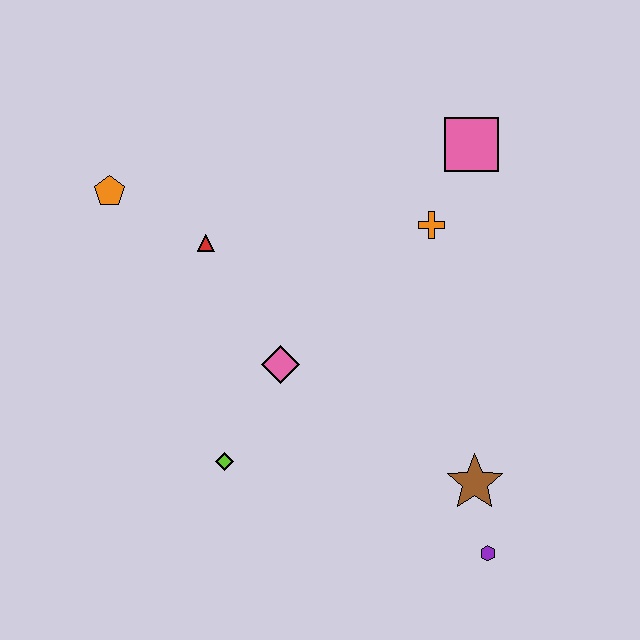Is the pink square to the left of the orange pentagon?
No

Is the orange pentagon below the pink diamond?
No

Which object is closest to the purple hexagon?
The brown star is closest to the purple hexagon.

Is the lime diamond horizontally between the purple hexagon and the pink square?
No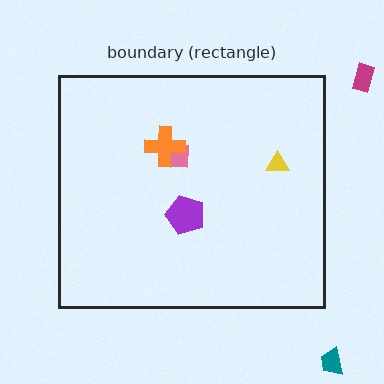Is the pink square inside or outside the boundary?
Inside.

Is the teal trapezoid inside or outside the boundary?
Outside.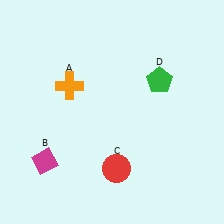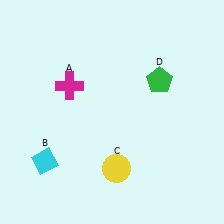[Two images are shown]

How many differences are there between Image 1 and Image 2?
There are 3 differences between the two images.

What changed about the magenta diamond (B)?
In Image 1, B is magenta. In Image 2, it changed to cyan.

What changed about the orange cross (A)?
In Image 1, A is orange. In Image 2, it changed to magenta.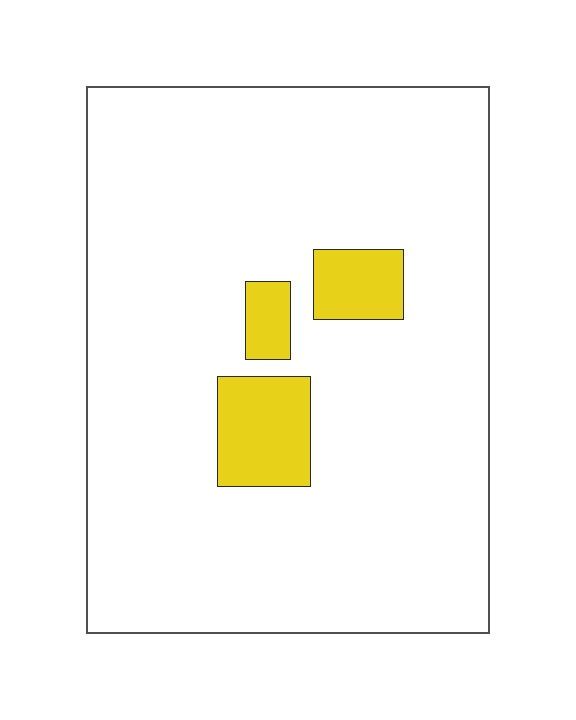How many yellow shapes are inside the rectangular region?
3.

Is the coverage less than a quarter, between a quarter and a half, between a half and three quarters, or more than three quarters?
Less than a quarter.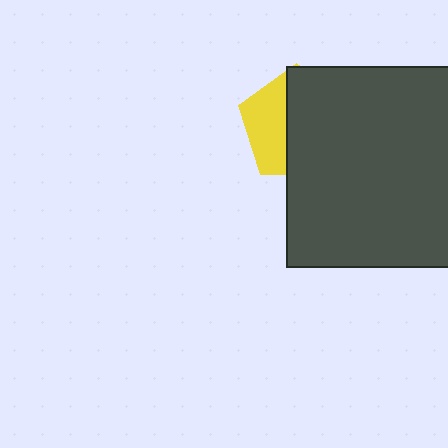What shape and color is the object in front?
The object in front is a dark gray square.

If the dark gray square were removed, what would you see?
You would see the complete yellow pentagon.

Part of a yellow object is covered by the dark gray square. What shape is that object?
It is a pentagon.